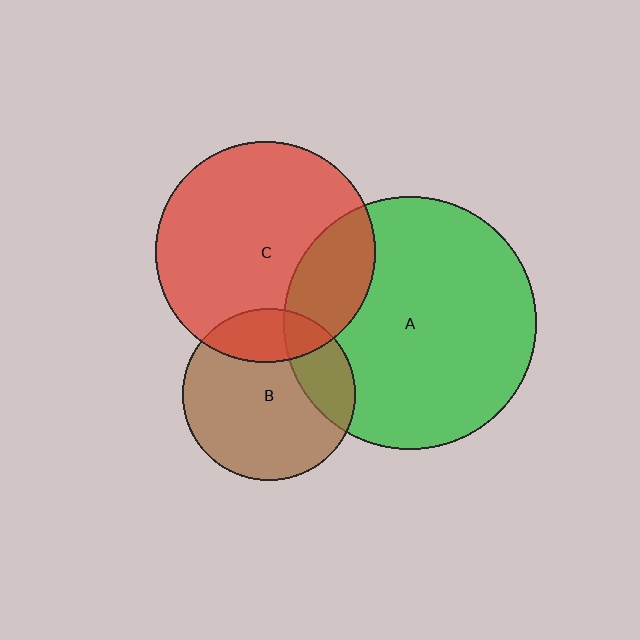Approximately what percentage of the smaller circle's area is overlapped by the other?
Approximately 20%.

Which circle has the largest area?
Circle A (green).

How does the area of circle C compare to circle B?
Approximately 1.6 times.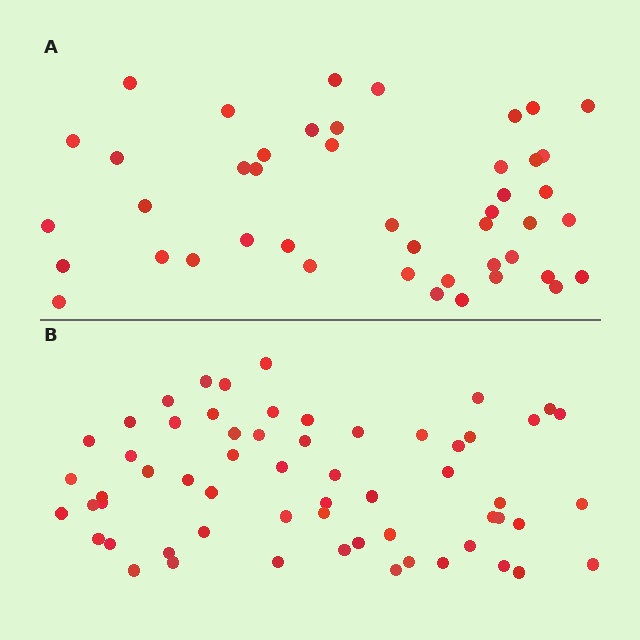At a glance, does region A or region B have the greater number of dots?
Region B (the bottom region) has more dots.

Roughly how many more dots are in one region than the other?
Region B has approximately 15 more dots than region A.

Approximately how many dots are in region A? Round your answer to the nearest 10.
About 40 dots. (The exact count is 45, which rounds to 40.)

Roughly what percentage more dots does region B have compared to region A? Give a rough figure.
About 35% more.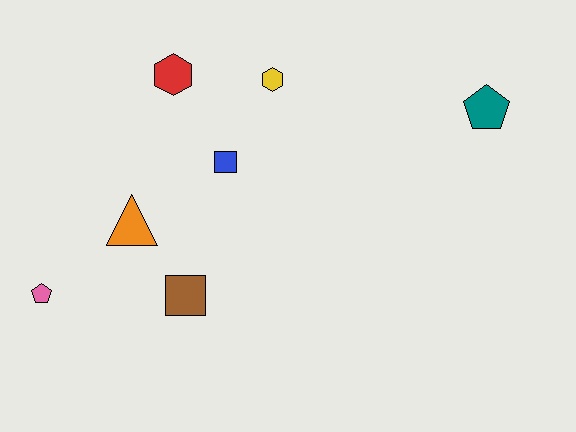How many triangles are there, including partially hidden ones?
There is 1 triangle.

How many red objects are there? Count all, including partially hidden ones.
There is 1 red object.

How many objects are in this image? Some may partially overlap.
There are 7 objects.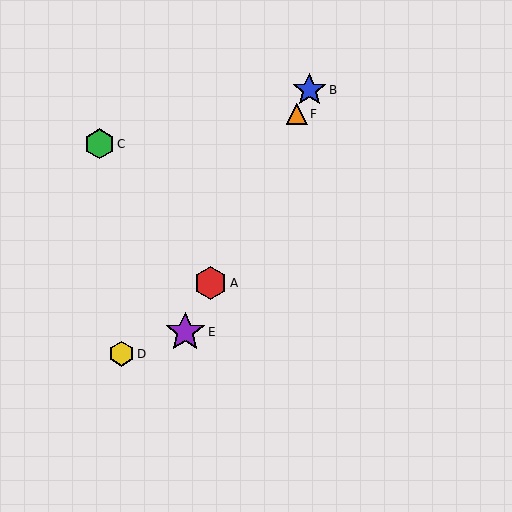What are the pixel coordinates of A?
Object A is at (210, 283).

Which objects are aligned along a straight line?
Objects A, B, E, F are aligned along a straight line.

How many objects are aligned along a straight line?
4 objects (A, B, E, F) are aligned along a straight line.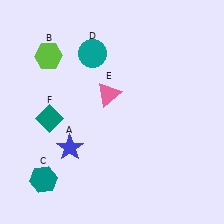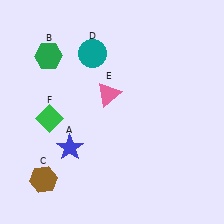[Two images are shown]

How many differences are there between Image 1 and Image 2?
There are 3 differences between the two images.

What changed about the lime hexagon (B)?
In Image 1, B is lime. In Image 2, it changed to green.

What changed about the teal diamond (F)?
In Image 1, F is teal. In Image 2, it changed to green.